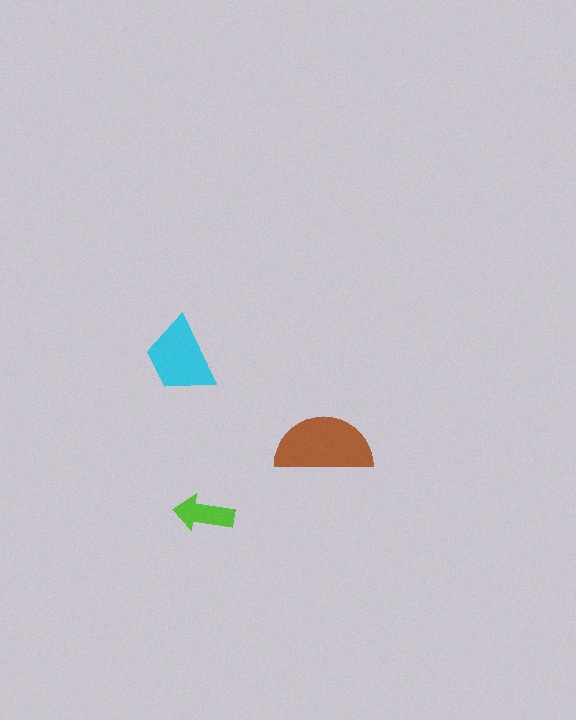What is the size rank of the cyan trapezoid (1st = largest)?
2nd.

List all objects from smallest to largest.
The lime arrow, the cyan trapezoid, the brown semicircle.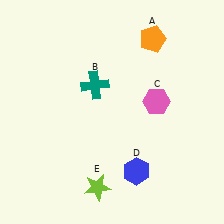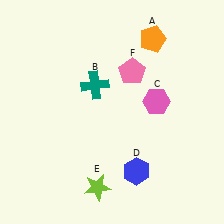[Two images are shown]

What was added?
A pink pentagon (F) was added in Image 2.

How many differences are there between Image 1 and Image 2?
There is 1 difference between the two images.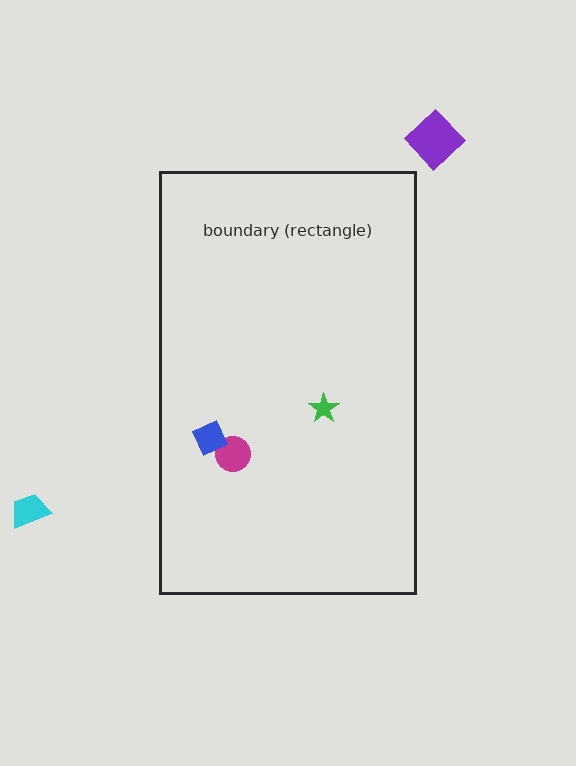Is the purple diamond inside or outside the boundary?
Outside.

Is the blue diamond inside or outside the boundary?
Inside.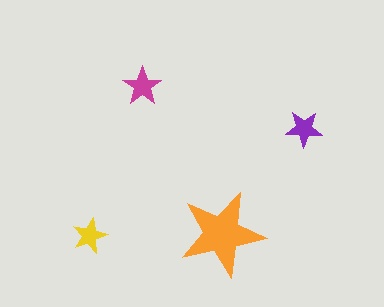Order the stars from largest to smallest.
the orange one, the magenta one, the purple one, the yellow one.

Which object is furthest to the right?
The purple star is rightmost.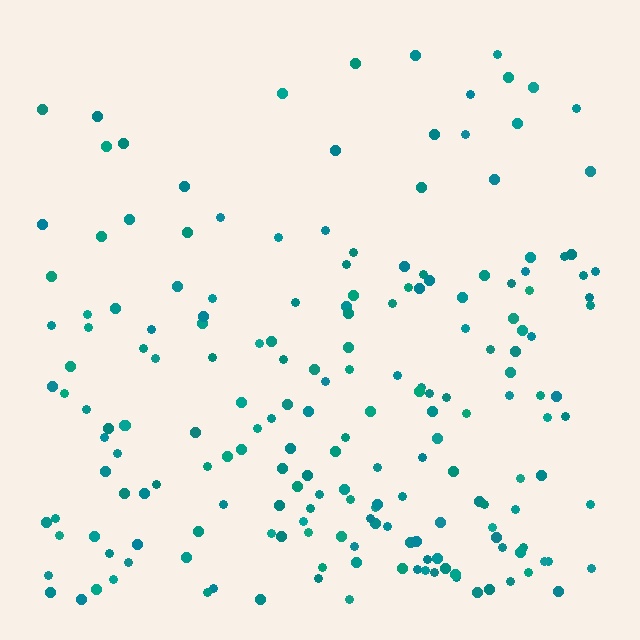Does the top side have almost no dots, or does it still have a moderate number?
Still a moderate number, just noticeably fewer than the bottom.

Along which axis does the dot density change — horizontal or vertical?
Vertical.